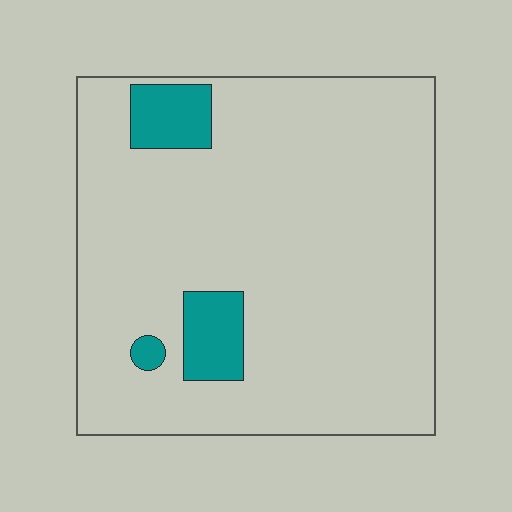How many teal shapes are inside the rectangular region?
3.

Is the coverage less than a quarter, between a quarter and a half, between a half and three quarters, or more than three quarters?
Less than a quarter.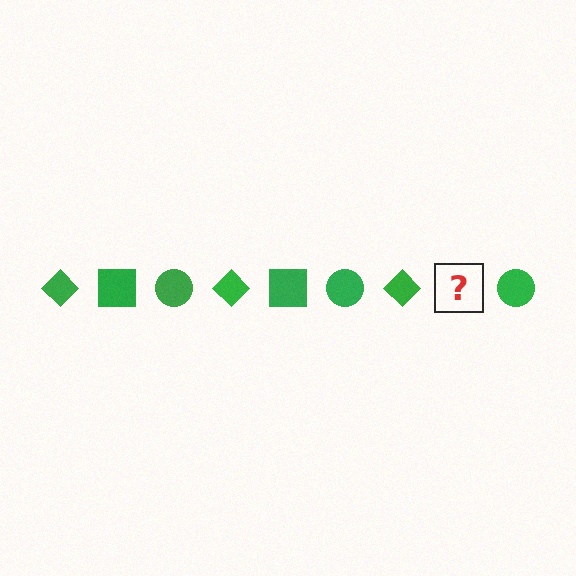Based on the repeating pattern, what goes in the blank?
The blank should be a green square.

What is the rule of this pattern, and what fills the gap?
The rule is that the pattern cycles through diamond, square, circle shapes in green. The gap should be filled with a green square.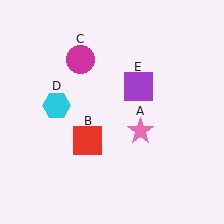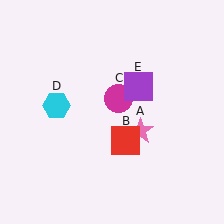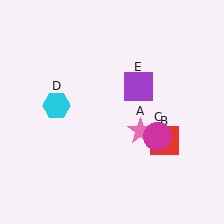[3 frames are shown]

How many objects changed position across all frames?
2 objects changed position: red square (object B), magenta circle (object C).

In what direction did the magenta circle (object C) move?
The magenta circle (object C) moved down and to the right.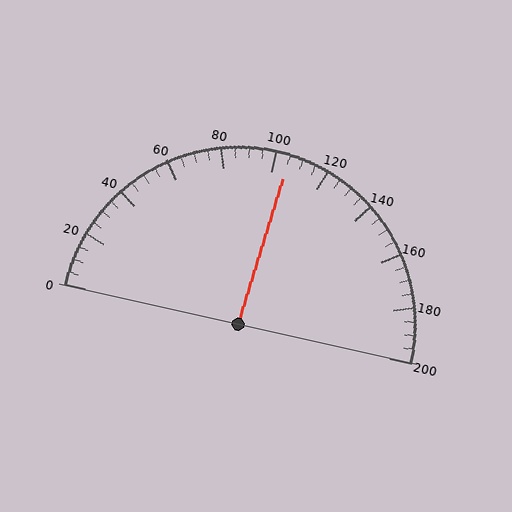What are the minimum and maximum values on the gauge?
The gauge ranges from 0 to 200.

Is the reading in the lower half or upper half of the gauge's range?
The reading is in the upper half of the range (0 to 200).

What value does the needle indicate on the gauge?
The needle indicates approximately 105.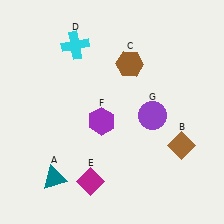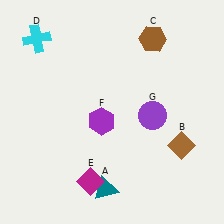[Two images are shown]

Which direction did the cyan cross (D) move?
The cyan cross (D) moved left.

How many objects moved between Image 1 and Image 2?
3 objects moved between the two images.